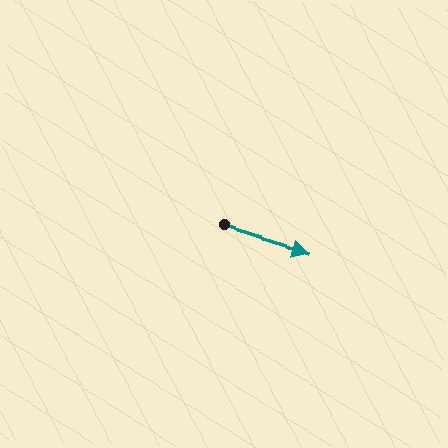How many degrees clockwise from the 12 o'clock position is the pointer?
Approximately 107 degrees.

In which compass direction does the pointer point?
East.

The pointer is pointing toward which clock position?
Roughly 4 o'clock.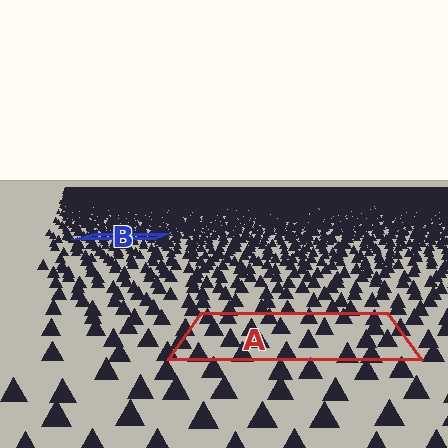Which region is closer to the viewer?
Region A is closer. The texture elements there are larger and more spread out.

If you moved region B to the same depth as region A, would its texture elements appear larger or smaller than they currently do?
They would appear larger. At a closer depth, the same texture elements are projected at a bigger on-screen size.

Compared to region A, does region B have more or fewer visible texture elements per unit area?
Region B has more texture elements per unit area — they are packed more densely because it is farther away.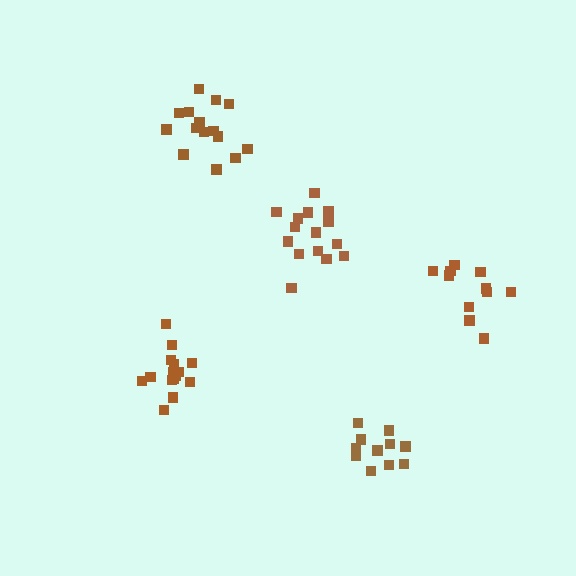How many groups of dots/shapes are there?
There are 5 groups.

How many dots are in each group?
Group 1: 15 dots, Group 2: 11 dots, Group 3: 15 dots, Group 4: 11 dots, Group 5: 15 dots (67 total).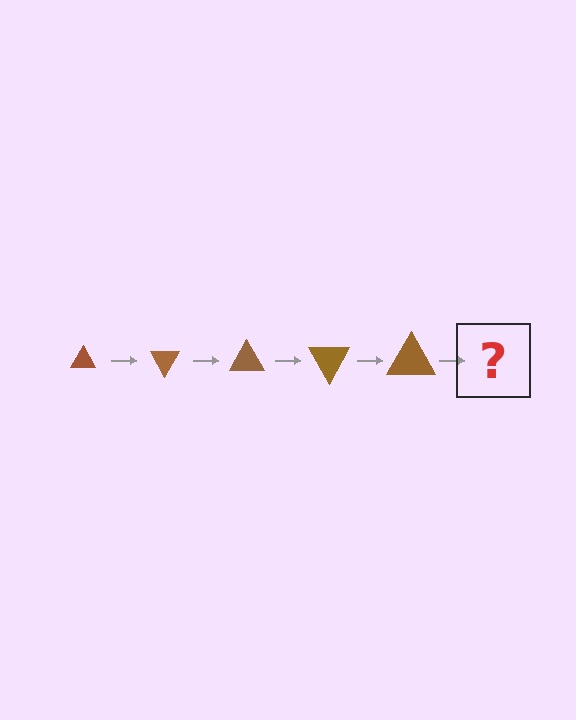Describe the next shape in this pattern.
It should be a triangle, larger than the previous one and rotated 300 degrees from the start.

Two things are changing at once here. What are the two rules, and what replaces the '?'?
The two rules are that the triangle grows larger each step and it rotates 60 degrees each step. The '?' should be a triangle, larger than the previous one and rotated 300 degrees from the start.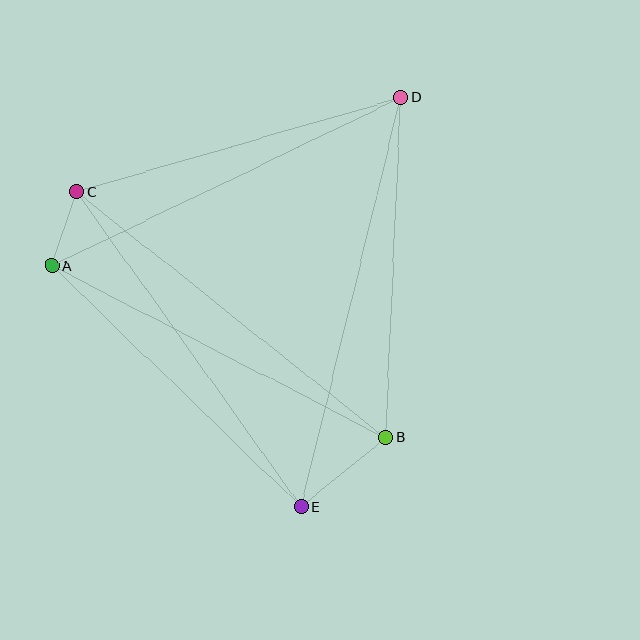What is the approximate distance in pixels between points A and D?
The distance between A and D is approximately 388 pixels.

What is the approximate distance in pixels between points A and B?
The distance between A and B is approximately 375 pixels.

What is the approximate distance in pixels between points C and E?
The distance between C and E is approximately 387 pixels.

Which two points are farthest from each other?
Points D and E are farthest from each other.